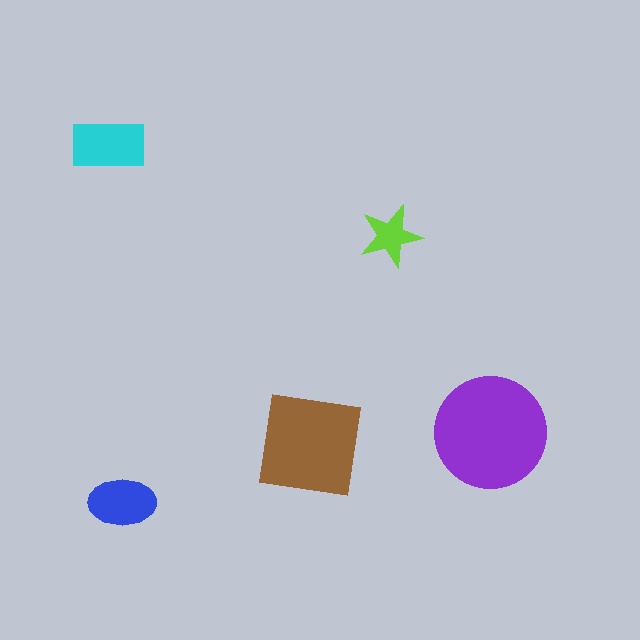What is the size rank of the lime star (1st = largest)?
5th.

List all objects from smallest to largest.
The lime star, the blue ellipse, the cyan rectangle, the brown square, the purple circle.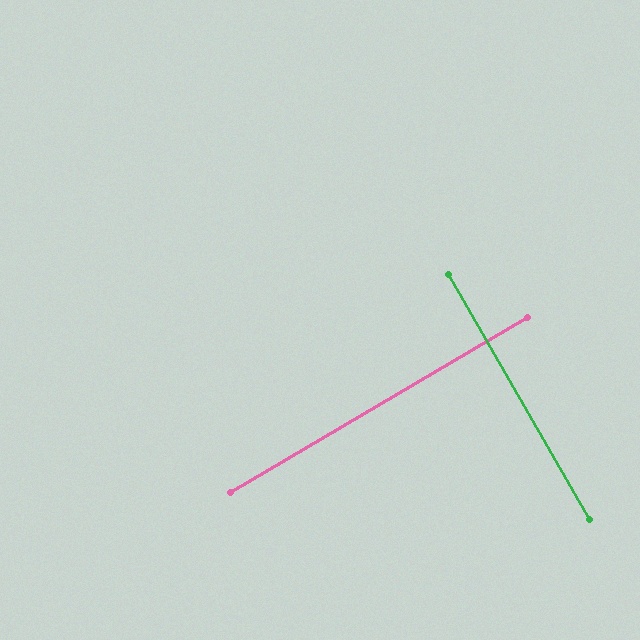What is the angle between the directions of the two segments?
Approximately 90 degrees.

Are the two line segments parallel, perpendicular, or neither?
Perpendicular — they meet at approximately 90°.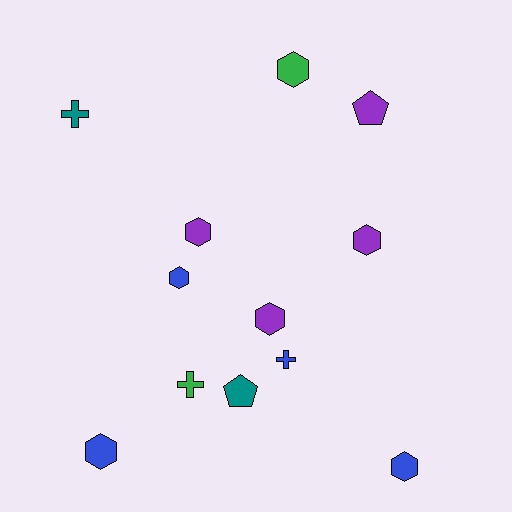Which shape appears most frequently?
Hexagon, with 7 objects.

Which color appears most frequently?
Purple, with 4 objects.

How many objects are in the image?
There are 12 objects.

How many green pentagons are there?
There are no green pentagons.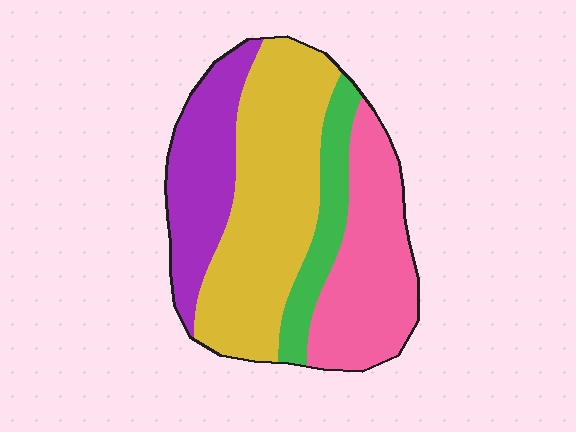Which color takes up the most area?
Yellow, at roughly 40%.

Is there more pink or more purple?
Pink.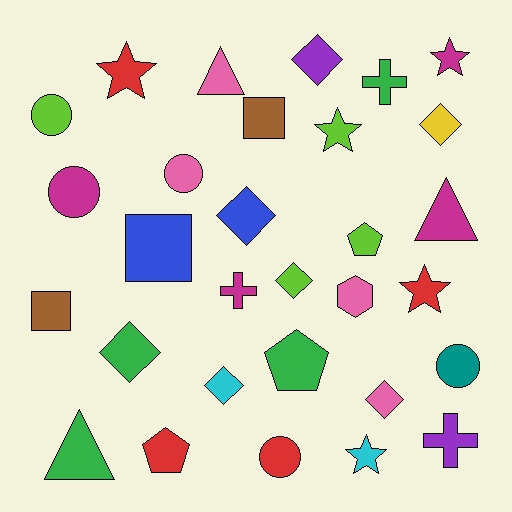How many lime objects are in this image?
There are 4 lime objects.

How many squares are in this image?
There are 3 squares.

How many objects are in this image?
There are 30 objects.